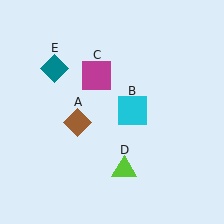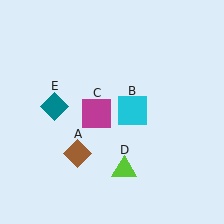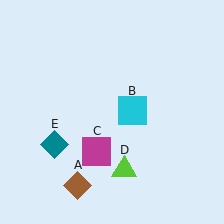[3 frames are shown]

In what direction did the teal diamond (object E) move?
The teal diamond (object E) moved down.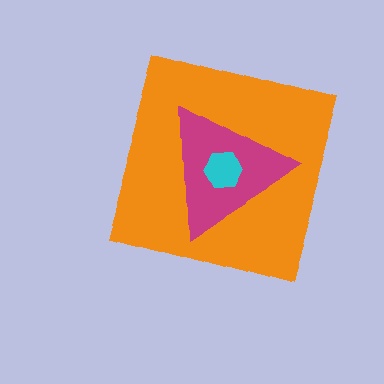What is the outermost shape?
The orange diamond.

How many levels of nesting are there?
3.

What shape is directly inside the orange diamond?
The magenta triangle.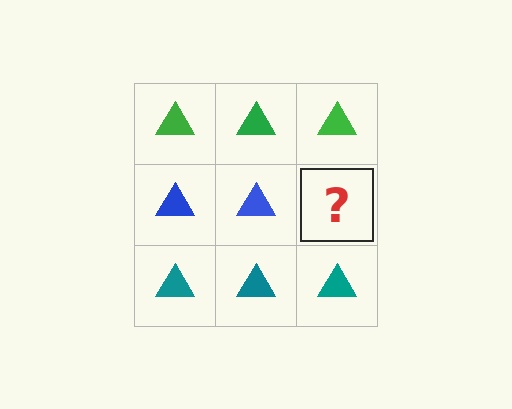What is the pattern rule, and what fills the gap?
The rule is that each row has a consistent color. The gap should be filled with a blue triangle.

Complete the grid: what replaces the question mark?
The question mark should be replaced with a blue triangle.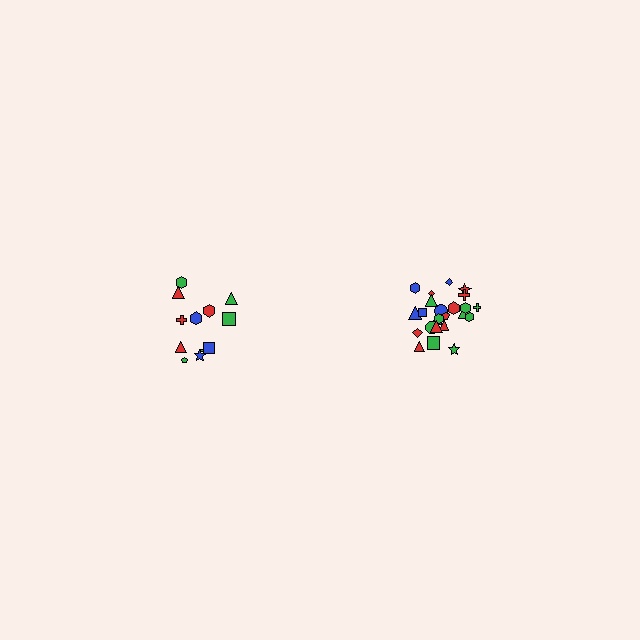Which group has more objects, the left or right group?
The right group.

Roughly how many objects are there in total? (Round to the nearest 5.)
Roughly 35 objects in total.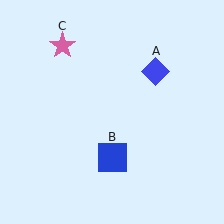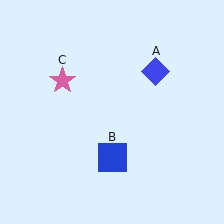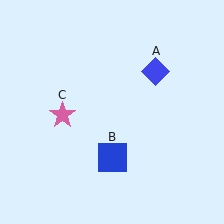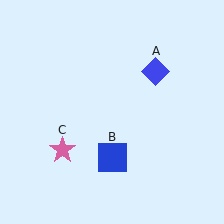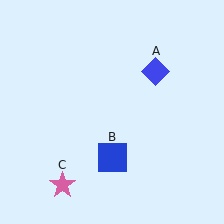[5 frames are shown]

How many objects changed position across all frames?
1 object changed position: pink star (object C).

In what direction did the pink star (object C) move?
The pink star (object C) moved down.